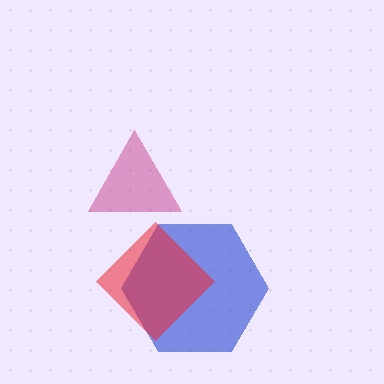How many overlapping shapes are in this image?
There are 3 overlapping shapes in the image.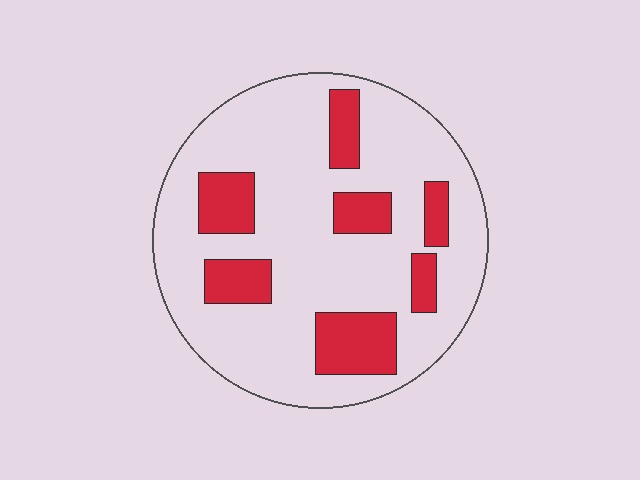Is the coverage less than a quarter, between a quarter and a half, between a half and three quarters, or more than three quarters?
Less than a quarter.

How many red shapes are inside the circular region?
7.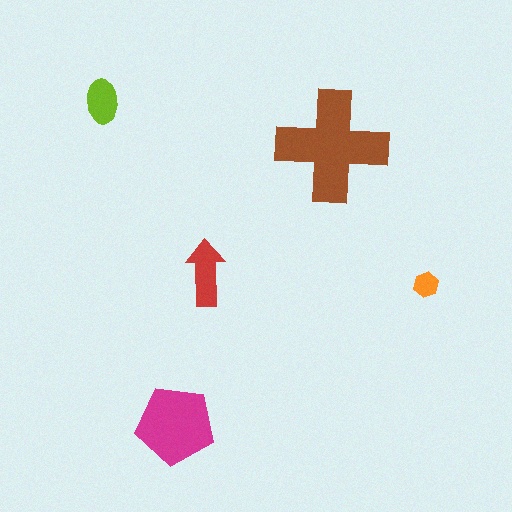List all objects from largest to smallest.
The brown cross, the magenta pentagon, the red arrow, the lime ellipse, the orange hexagon.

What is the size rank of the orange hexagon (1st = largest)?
5th.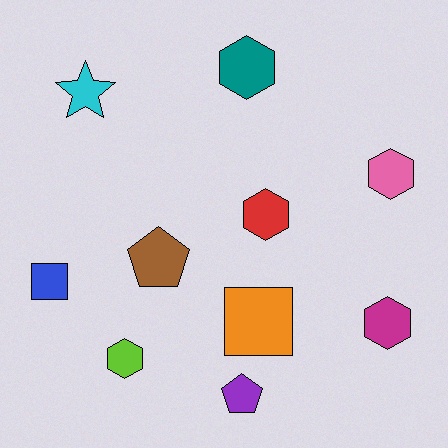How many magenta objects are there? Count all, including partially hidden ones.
There is 1 magenta object.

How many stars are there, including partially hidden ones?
There is 1 star.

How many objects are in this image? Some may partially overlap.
There are 10 objects.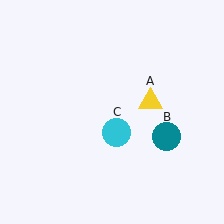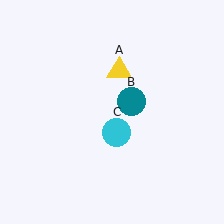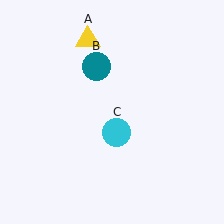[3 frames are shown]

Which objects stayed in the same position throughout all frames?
Cyan circle (object C) remained stationary.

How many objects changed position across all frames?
2 objects changed position: yellow triangle (object A), teal circle (object B).